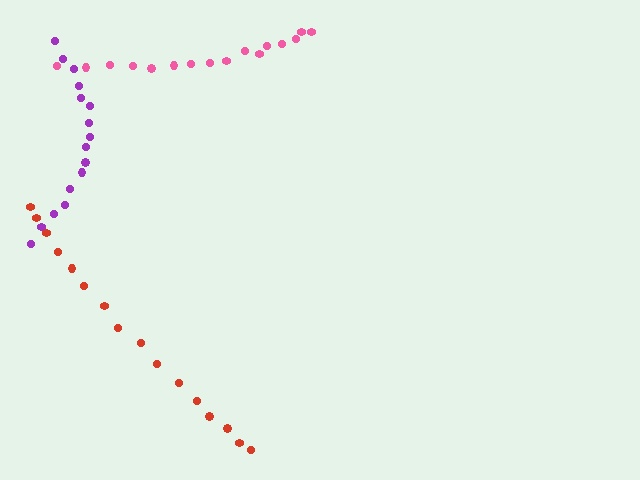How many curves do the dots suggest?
There are 3 distinct paths.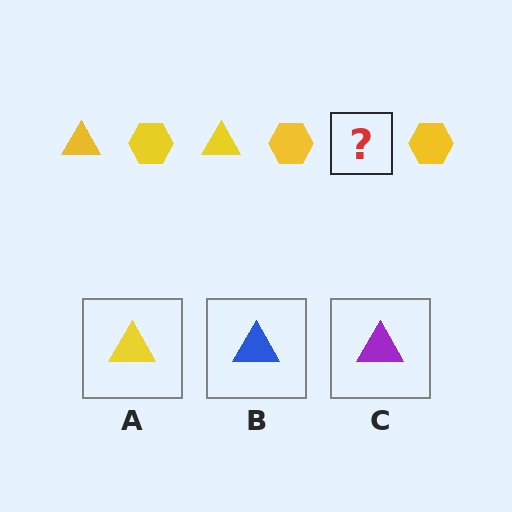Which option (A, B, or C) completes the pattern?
A.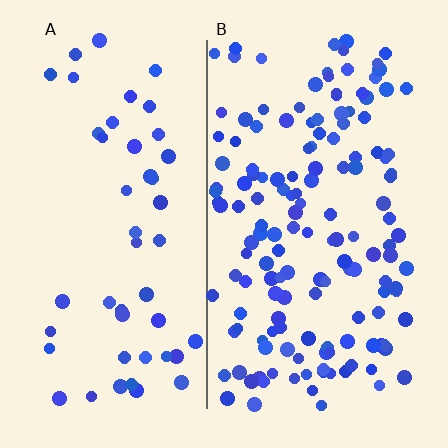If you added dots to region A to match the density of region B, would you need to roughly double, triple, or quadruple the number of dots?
Approximately triple.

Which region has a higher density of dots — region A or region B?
B (the right).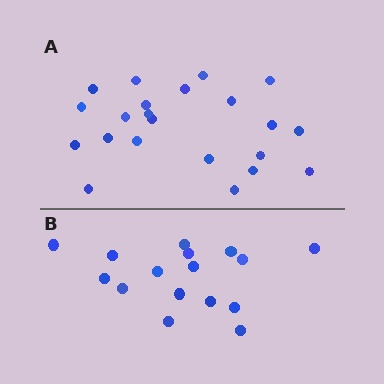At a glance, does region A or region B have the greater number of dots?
Region A (the top region) has more dots.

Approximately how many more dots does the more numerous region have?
Region A has about 6 more dots than region B.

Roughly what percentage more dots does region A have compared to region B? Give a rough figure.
About 40% more.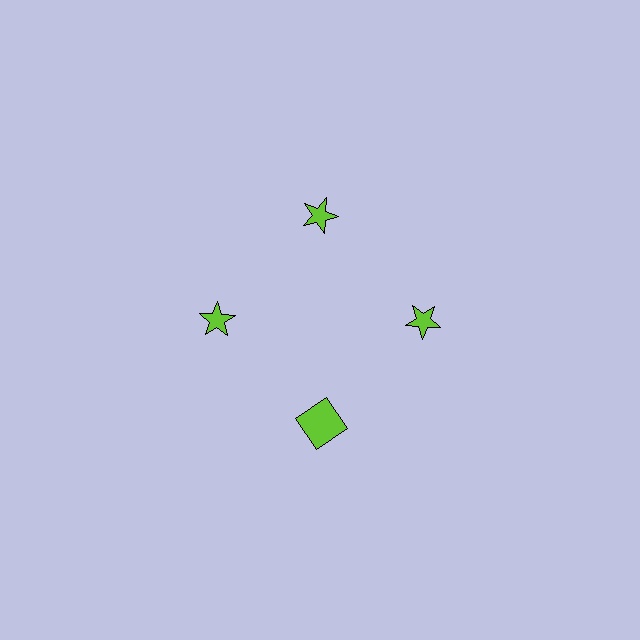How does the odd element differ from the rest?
It has a different shape: square instead of star.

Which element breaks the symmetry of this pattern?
The lime square at roughly the 6 o'clock position breaks the symmetry. All other shapes are lime stars.